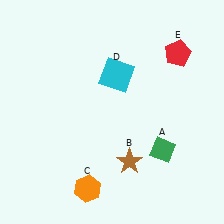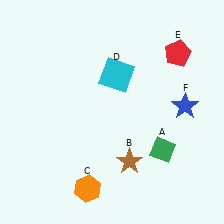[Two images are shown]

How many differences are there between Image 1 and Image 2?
There is 1 difference between the two images.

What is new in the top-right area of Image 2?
A blue star (F) was added in the top-right area of Image 2.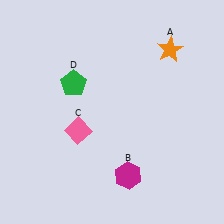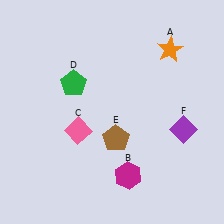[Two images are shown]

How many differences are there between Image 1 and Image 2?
There are 2 differences between the two images.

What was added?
A brown pentagon (E), a purple diamond (F) were added in Image 2.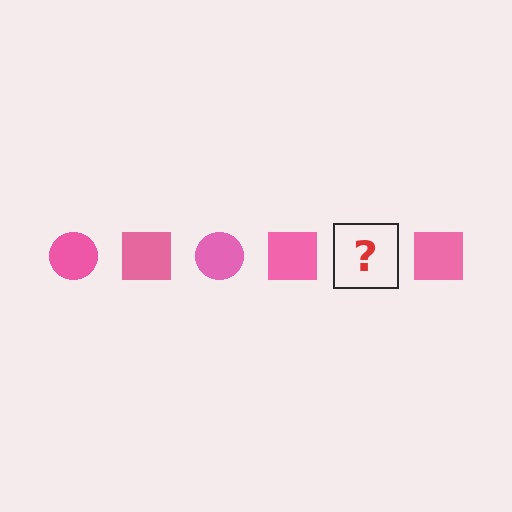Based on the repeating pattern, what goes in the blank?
The blank should be a pink circle.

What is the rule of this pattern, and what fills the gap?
The rule is that the pattern cycles through circle, square shapes in pink. The gap should be filled with a pink circle.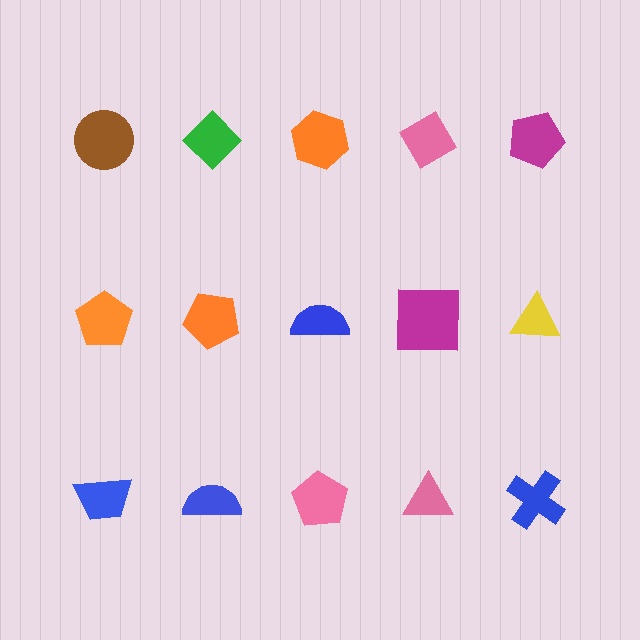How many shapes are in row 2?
5 shapes.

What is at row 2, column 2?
An orange pentagon.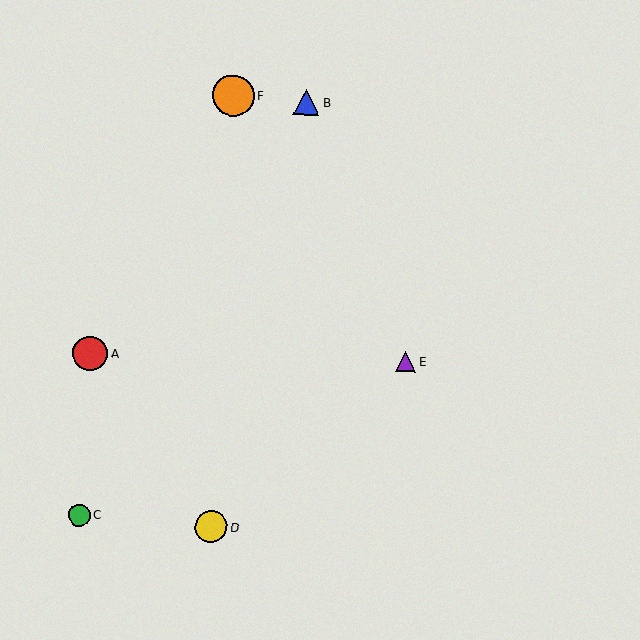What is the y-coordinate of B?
Object B is at y≈102.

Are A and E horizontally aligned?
Yes, both are at y≈353.